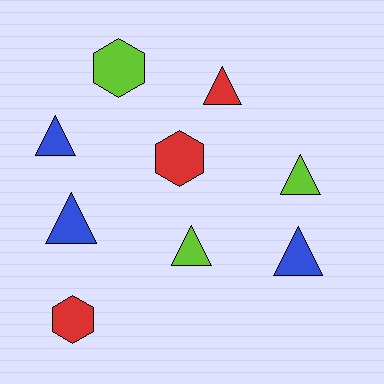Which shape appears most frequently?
Triangle, with 6 objects.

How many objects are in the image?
There are 9 objects.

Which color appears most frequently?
Blue, with 3 objects.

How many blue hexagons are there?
There are no blue hexagons.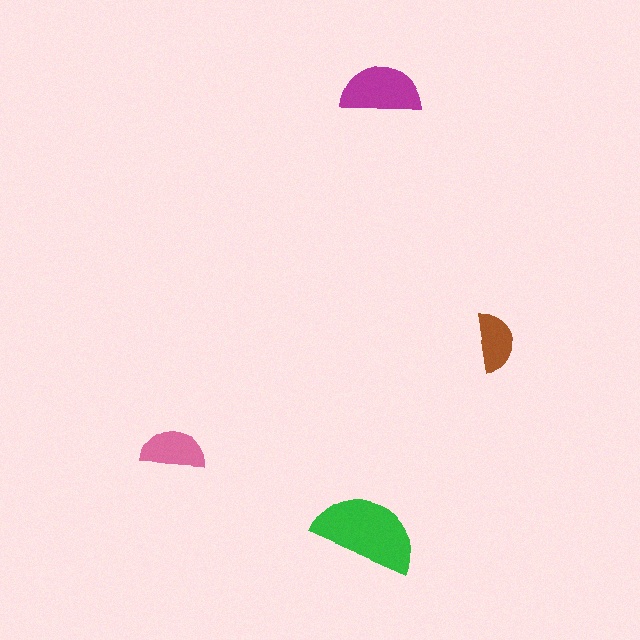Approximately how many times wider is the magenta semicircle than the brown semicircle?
About 1.5 times wider.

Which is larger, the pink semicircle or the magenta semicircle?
The magenta one.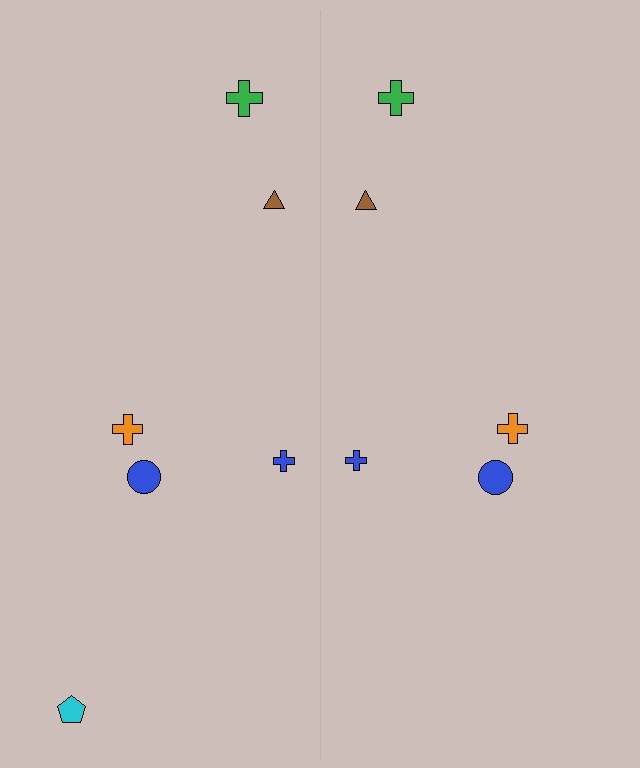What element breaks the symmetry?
A cyan pentagon is missing from the right side.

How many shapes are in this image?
There are 11 shapes in this image.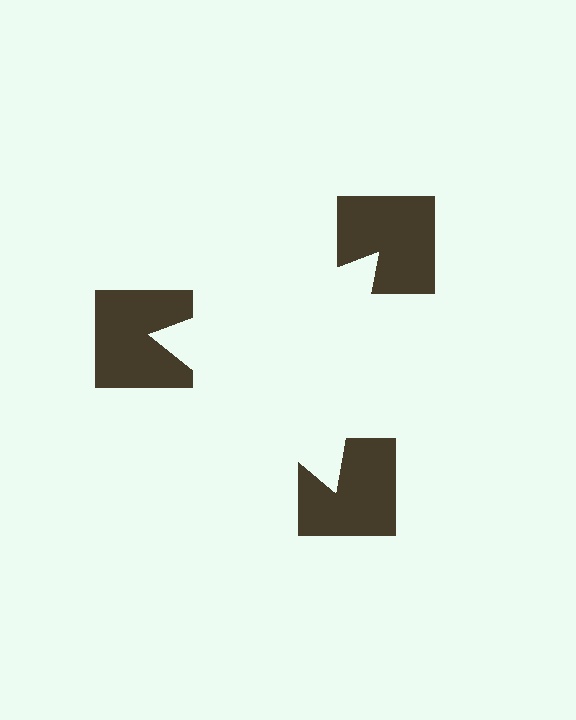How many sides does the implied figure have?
3 sides.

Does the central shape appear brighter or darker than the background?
It typically appears slightly brighter than the background, even though no actual brightness change is drawn.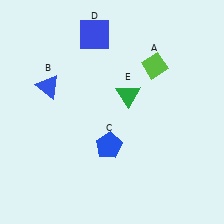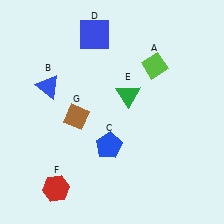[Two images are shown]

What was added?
A red hexagon (F), a brown diamond (G) were added in Image 2.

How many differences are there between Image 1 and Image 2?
There are 2 differences between the two images.